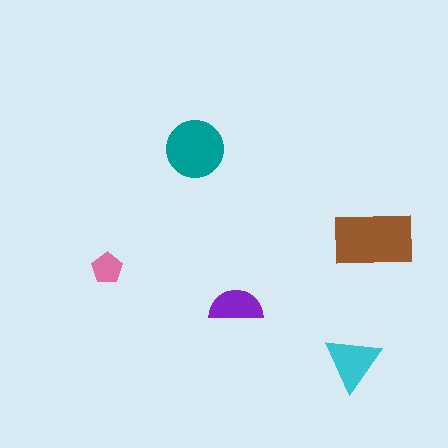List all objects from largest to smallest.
The brown rectangle, the teal circle, the cyan triangle, the purple semicircle, the pink pentagon.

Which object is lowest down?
The cyan triangle is bottommost.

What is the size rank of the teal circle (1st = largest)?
2nd.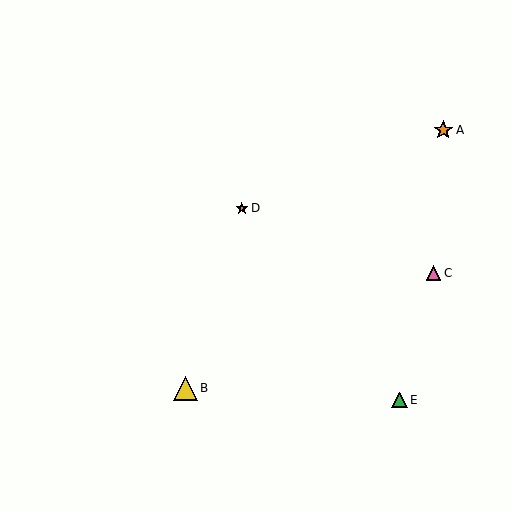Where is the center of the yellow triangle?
The center of the yellow triangle is at (185, 388).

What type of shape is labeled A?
Shape A is an orange star.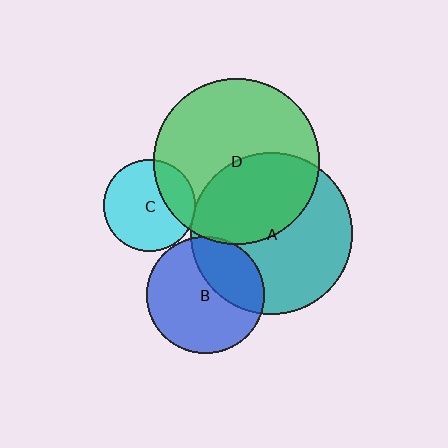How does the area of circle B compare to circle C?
Approximately 1.6 times.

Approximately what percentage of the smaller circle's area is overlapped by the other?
Approximately 5%.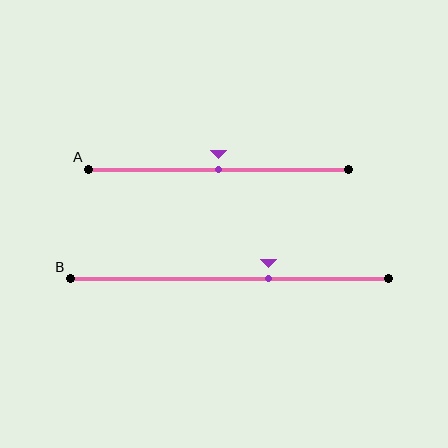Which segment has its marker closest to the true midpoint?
Segment A has its marker closest to the true midpoint.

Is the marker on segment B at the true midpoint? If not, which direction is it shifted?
No, the marker on segment B is shifted to the right by about 12% of the segment length.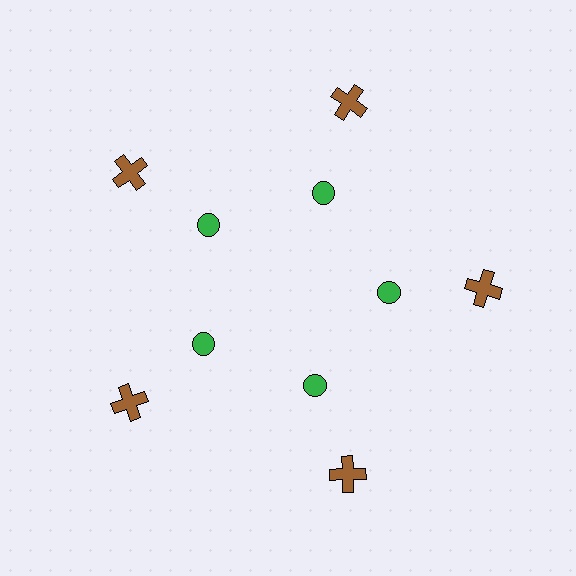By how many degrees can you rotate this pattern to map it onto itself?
The pattern maps onto itself every 72 degrees of rotation.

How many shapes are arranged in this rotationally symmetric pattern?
There are 10 shapes, arranged in 5 groups of 2.